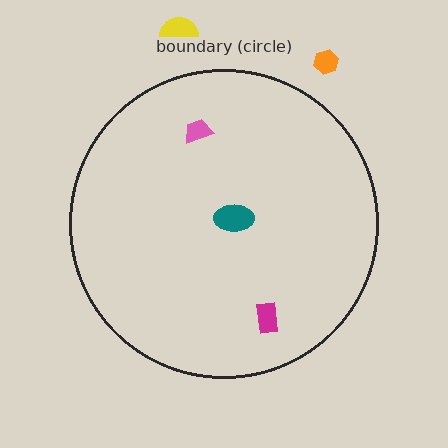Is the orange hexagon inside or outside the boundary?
Outside.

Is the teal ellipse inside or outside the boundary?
Inside.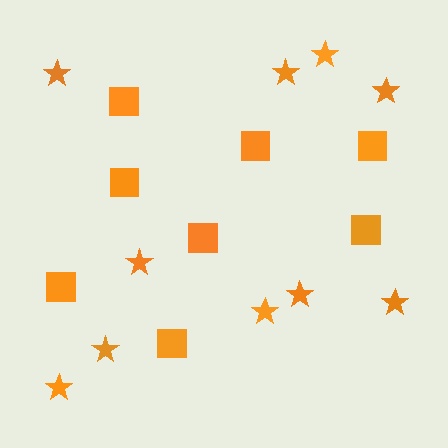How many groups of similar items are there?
There are 2 groups: one group of stars (10) and one group of squares (8).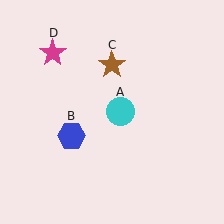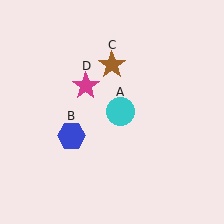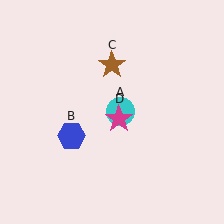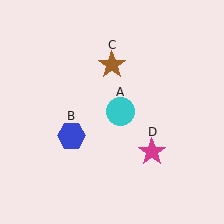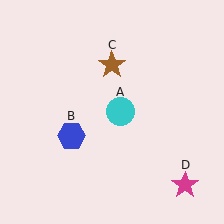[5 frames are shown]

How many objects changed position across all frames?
1 object changed position: magenta star (object D).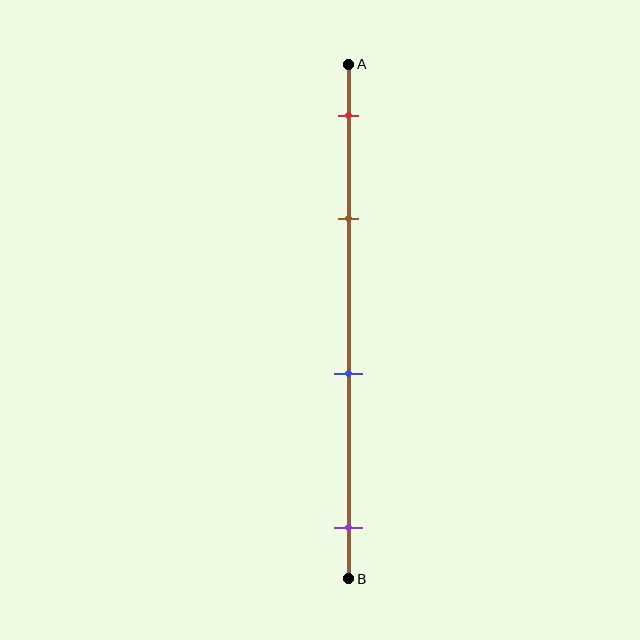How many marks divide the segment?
There are 4 marks dividing the segment.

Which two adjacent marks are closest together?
The red and brown marks are the closest adjacent pair.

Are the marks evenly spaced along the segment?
No, the marks are not evenly spaced.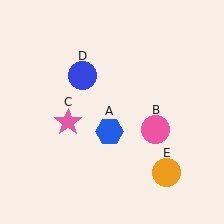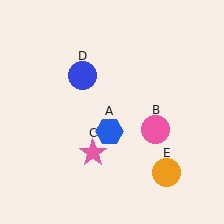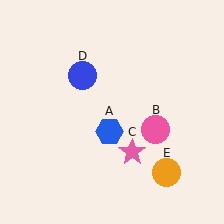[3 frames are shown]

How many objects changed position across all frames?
1 object changed position: pink star (object C).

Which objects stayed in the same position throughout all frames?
Blue hexagon (object A) and pink circle (object B) and blue circle (object D) and orange circle (object E) remained stationary.